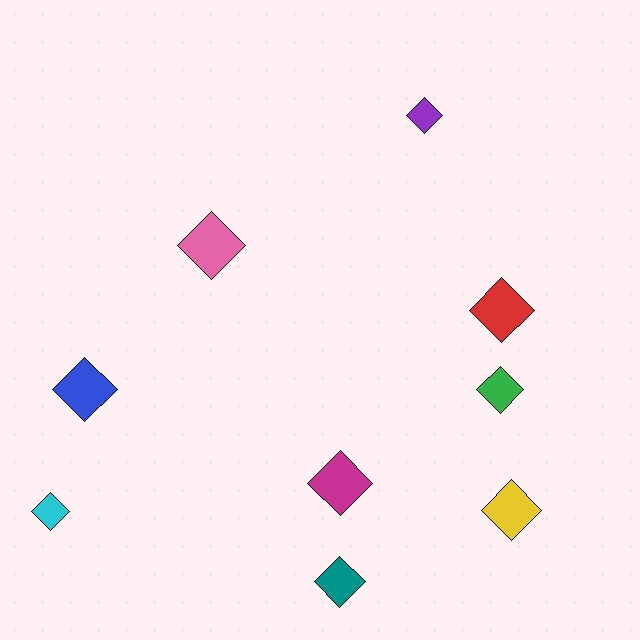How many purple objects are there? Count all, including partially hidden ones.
There is 1 purple object.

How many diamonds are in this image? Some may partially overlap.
There are 9 diamonds.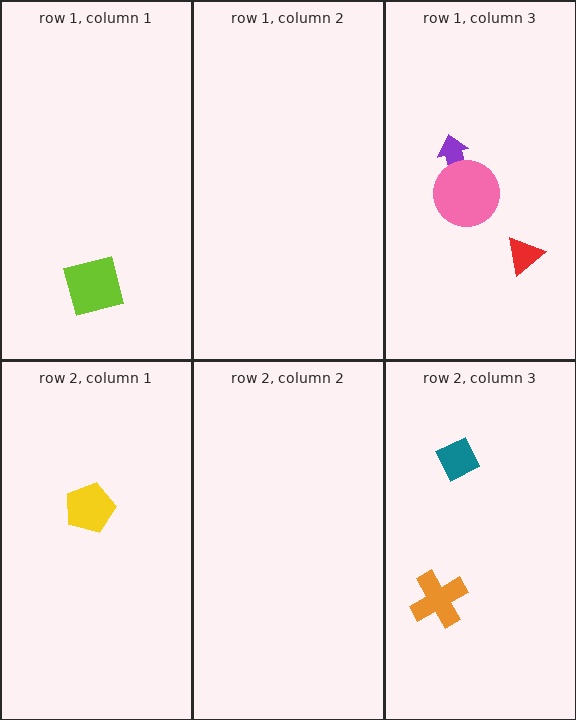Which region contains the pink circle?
The row 1, column 3 region.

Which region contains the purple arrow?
The row 1, column 3 region.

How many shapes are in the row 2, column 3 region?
2.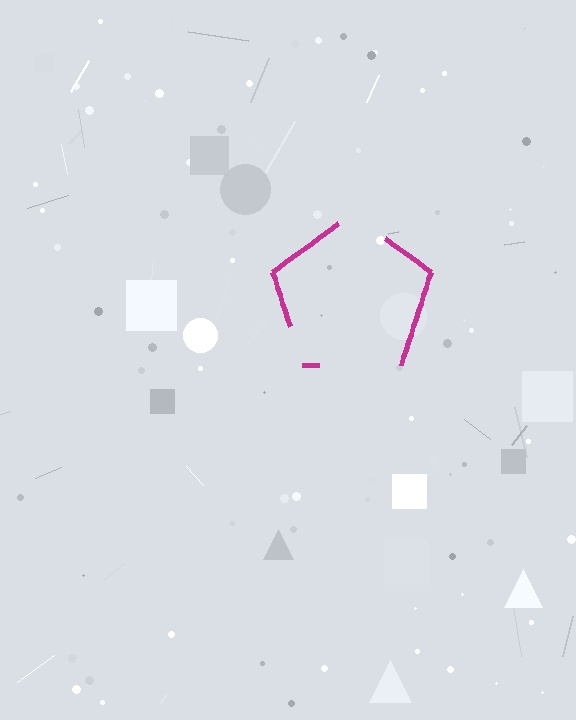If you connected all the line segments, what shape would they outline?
They would outline a pentagon.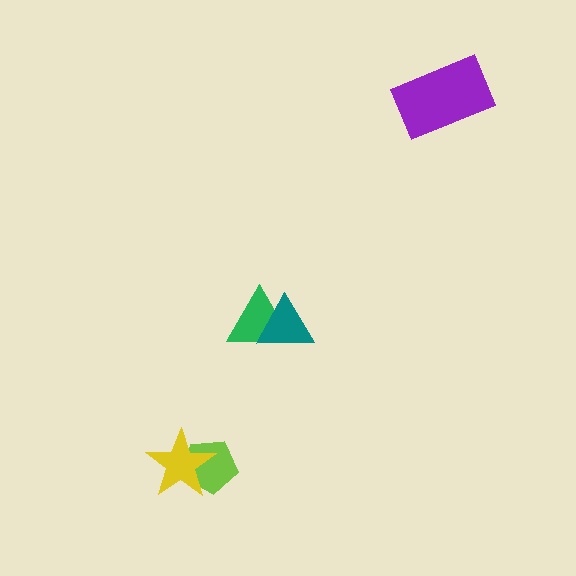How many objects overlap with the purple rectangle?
0 objects overlap with the purple rectangle.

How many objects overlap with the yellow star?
1 object overlaps with the yellow star.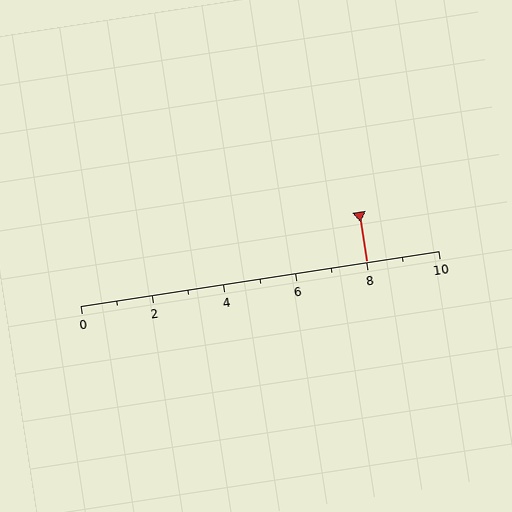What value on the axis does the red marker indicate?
The marker indicates approximately 8.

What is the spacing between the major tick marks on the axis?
The major ticks are spaced 2 apart.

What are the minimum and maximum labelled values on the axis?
The axis runs from 0 to 10.